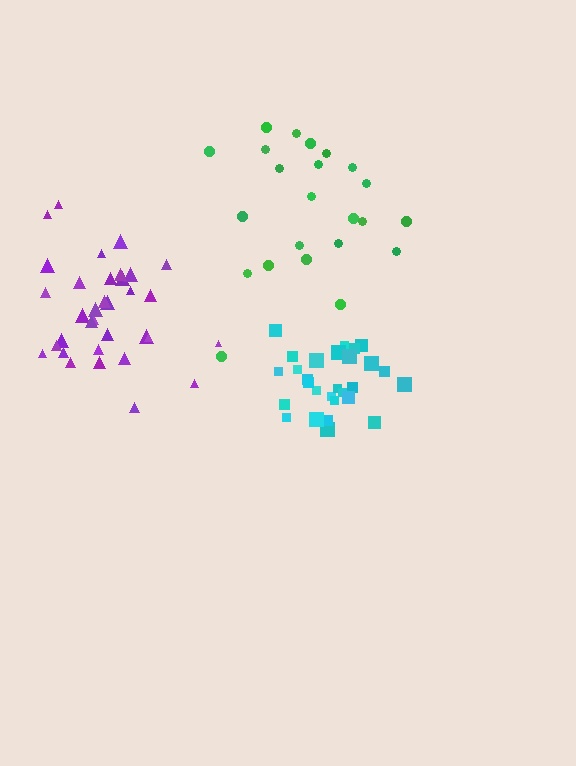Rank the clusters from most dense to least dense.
cyan, purple, green.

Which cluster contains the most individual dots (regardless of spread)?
Purple (35).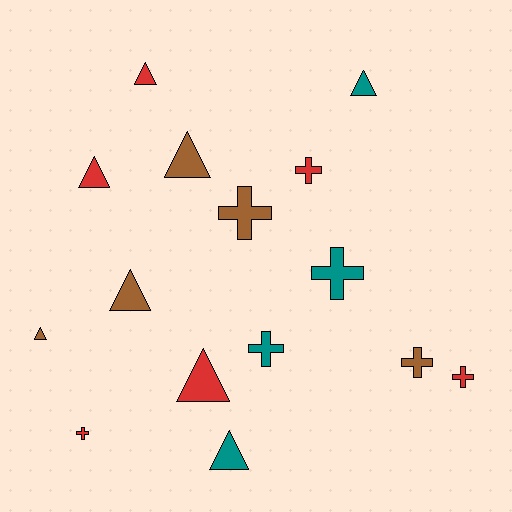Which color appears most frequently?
Red, with 6 objects.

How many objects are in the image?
There are 15 objects.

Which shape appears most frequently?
Triangle, with 8 objects.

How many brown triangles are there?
There are 3 brown triangles.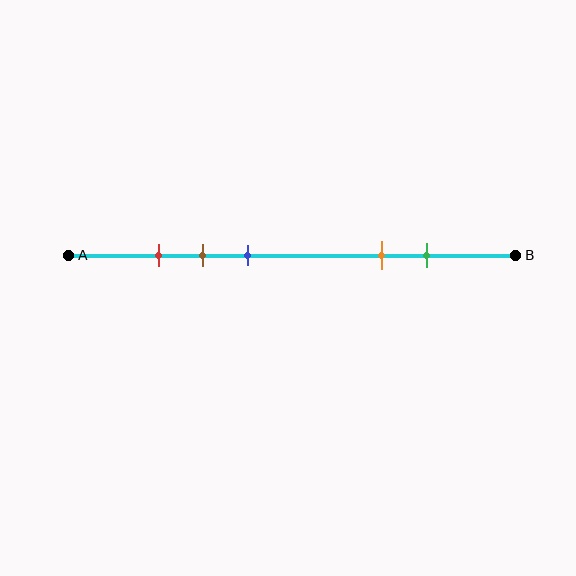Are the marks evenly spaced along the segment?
No, the marks are not evenly spaced.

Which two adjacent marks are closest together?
The red and brown marks are the closest adjacent pair.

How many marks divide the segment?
There are 5 marks dividing the segment.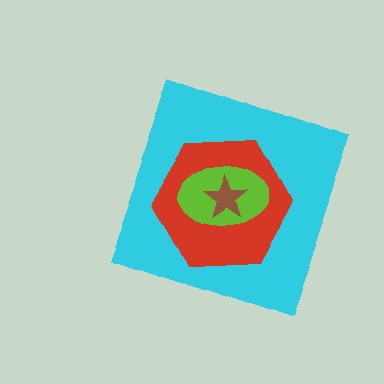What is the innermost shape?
The brown star.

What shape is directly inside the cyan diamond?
The red hexagon.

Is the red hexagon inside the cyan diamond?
Yes.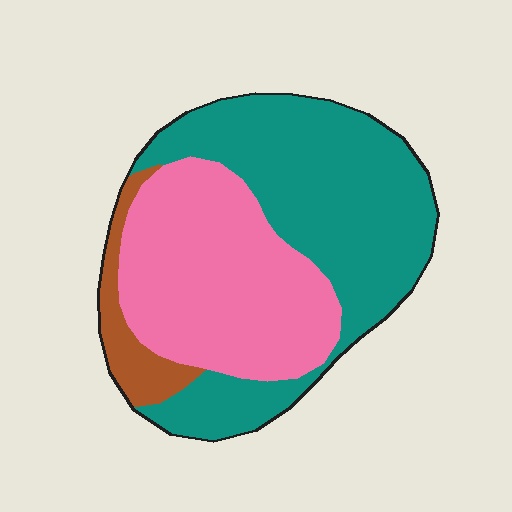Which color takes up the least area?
Brown, at roughly 10%.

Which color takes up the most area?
Teal, at roughly 50%.